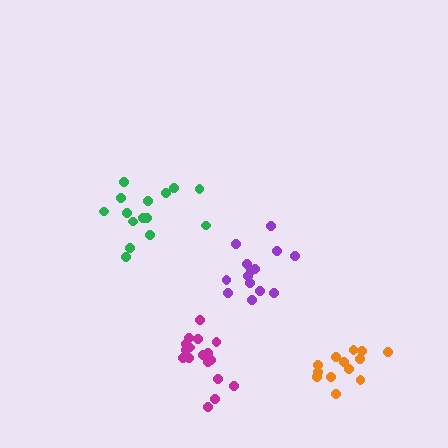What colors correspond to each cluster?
The clusters are colored: green, purple, magenta, orange.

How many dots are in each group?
Group 1: 15 dots, Group 2: 14 dots, Group 3: 17 dots, Group 4: 13 dots (59 total).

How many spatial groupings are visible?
There are 4 spatial groupings.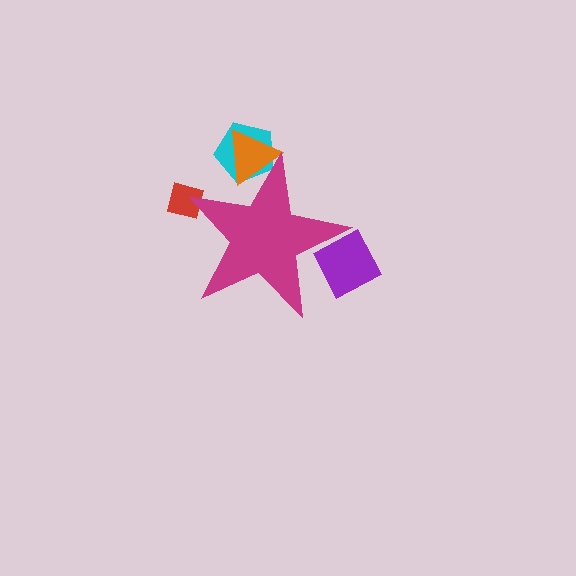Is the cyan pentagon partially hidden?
Yes, the cyan pentagon is partially hidden behind the magenta star.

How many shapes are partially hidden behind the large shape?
4 shapes are partially hidden.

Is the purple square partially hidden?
Yes, the purple square is partially hidden behind the magenta star.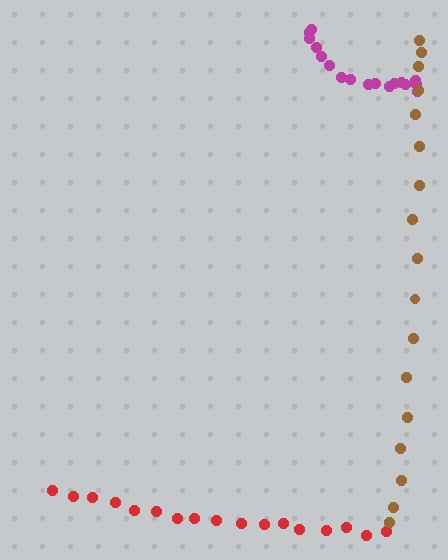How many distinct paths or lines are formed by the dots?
There are 3 distinct paths.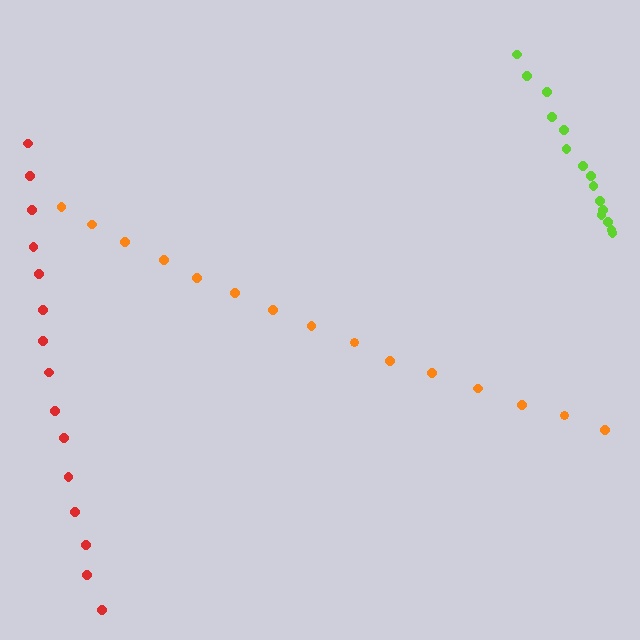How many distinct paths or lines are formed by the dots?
There are 3 distinct paths.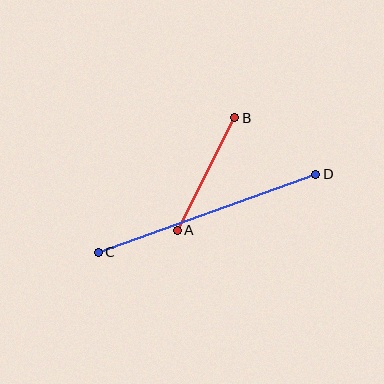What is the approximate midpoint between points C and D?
The midpoint is at approximately (207, 213) pixels.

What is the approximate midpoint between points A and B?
The midpoint is at approximately (206, 174) pixels.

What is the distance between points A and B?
The distance is approximately 126 pixels.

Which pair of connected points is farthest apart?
Points C and D are farthest apart.